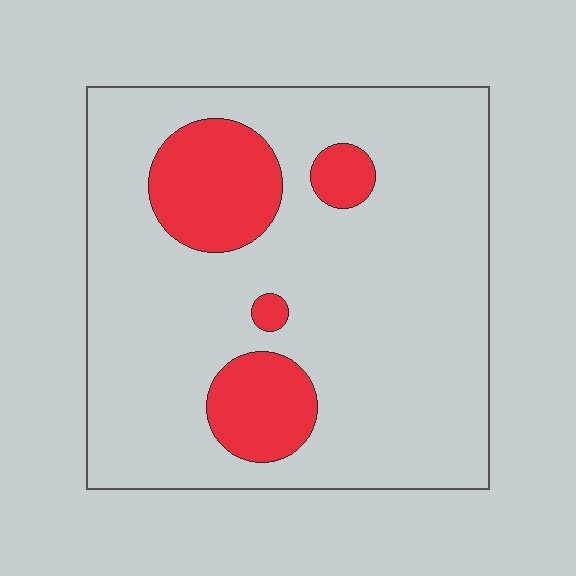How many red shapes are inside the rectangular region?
4.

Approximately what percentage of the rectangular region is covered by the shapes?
Approximately 20%.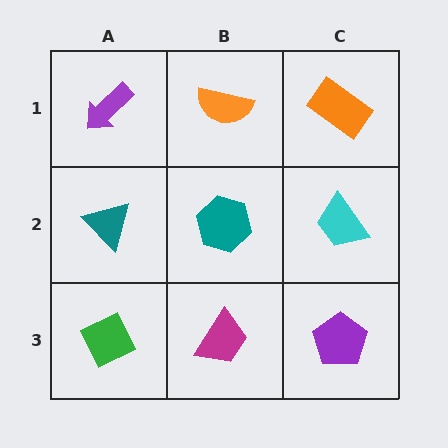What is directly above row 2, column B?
An orange semicircle.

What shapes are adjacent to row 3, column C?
A cyan trapezoid (row 2, column C), a magenta trapezoid (row 3, column B).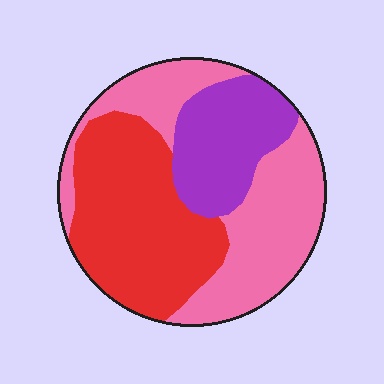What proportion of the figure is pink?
Pink takes up about two fifths (2/5) of the figure.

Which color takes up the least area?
Purple, at roughly 20%.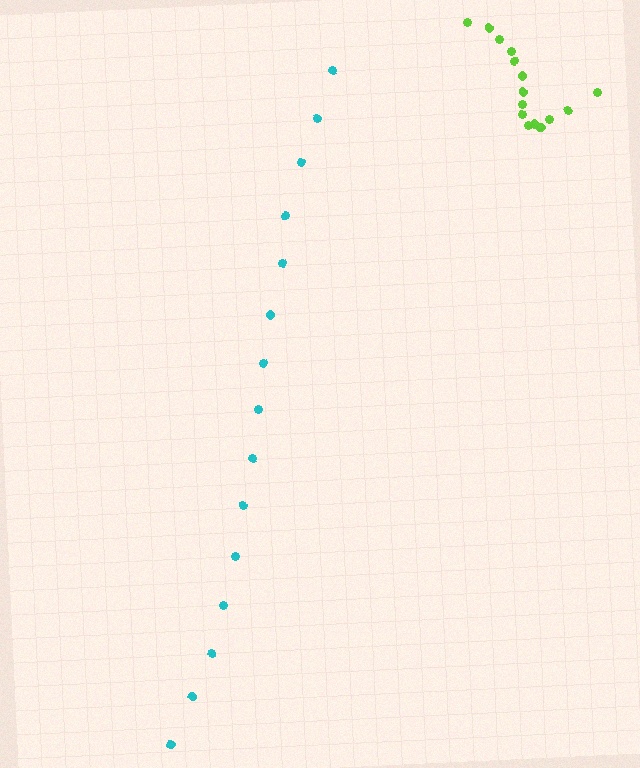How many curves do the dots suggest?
There are 2 distinct paths.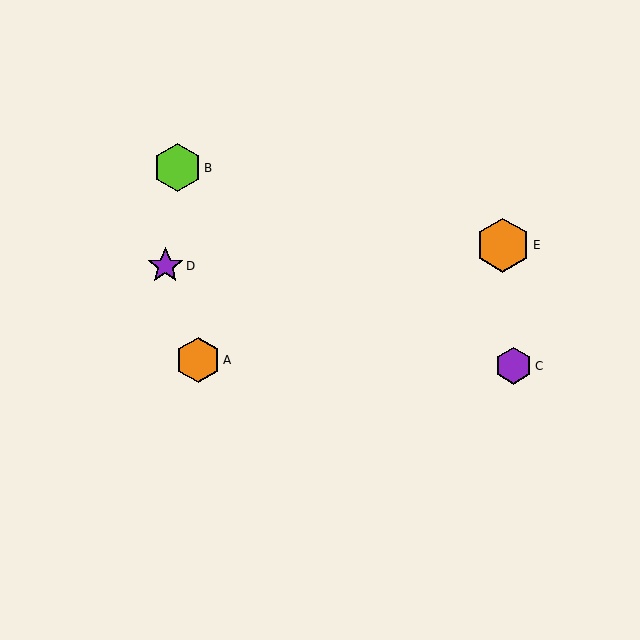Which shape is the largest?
The orange hexagon (labeled E) is the largest.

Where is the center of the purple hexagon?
The center of the purple hexagon is at (513, 366).